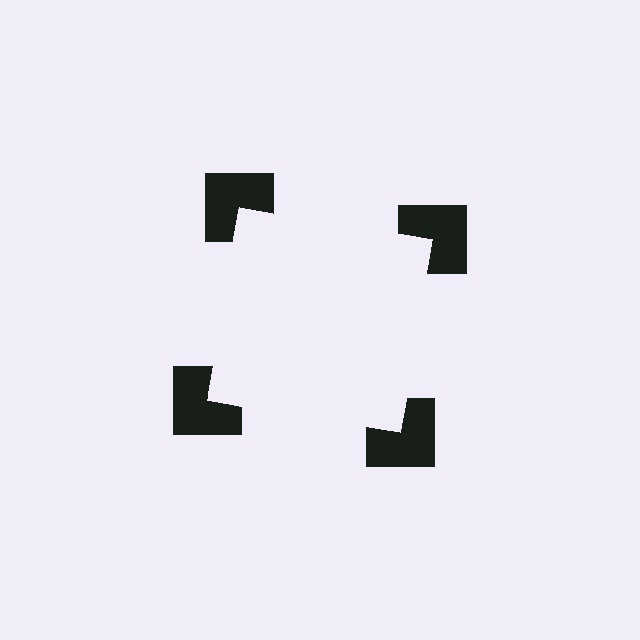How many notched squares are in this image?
There are 4 — one at each vertex of the illusory square.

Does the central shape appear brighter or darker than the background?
It typically appears slightly brighter than the background, even though no actual brightness change is drawn.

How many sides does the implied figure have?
4 sides.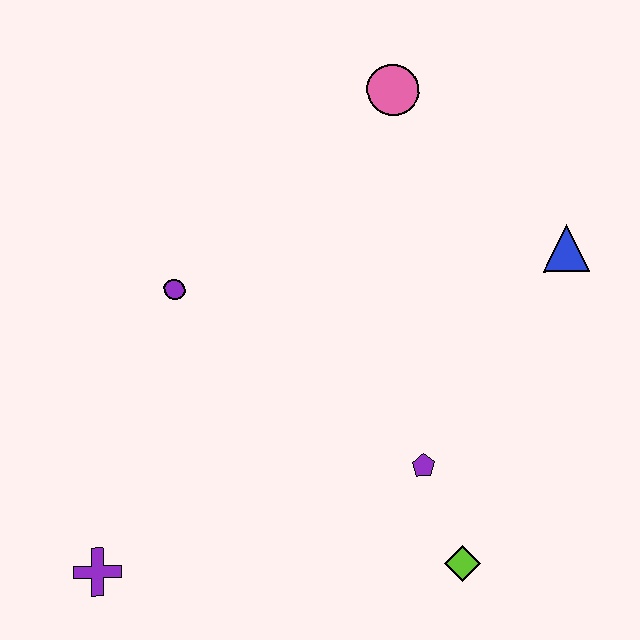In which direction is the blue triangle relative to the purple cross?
The blue triangle is to the right of the purple cross.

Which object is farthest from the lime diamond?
The pink circle is farthest from the lime diamond.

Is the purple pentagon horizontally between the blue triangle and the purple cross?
Yes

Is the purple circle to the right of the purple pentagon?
No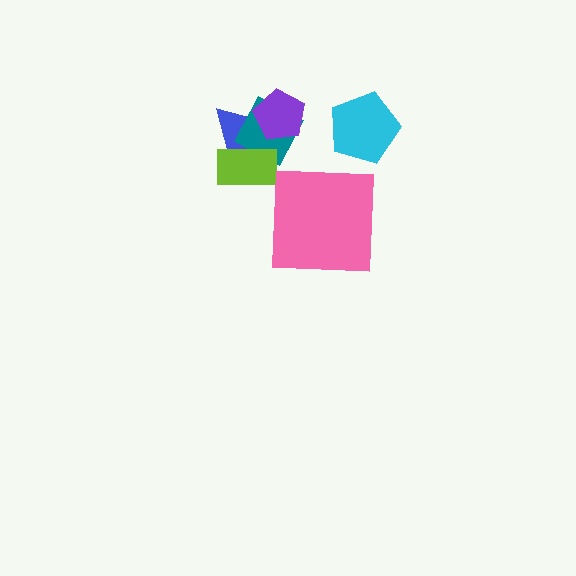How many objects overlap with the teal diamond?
3 objects overlap with the teal diamond.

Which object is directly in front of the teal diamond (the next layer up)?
The lime rectangle is directly in front of the teal diamond.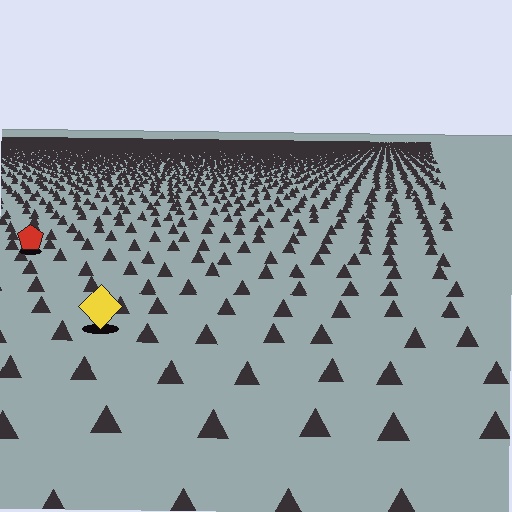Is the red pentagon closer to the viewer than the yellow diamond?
No. The yellow diamond is closer — you can tell from the texture gradient: the ground texture is coarser near it.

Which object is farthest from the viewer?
The red pentagon is farthest from the viewer. It appears smaller and the ground texture around it is denser.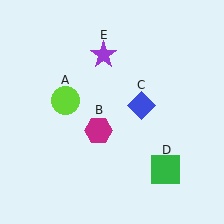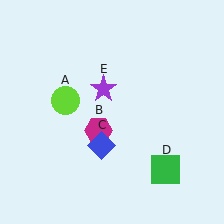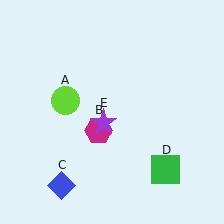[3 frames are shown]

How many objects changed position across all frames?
2 objects changed position: blue diamond (object C), purple star (object E).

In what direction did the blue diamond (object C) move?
The blue diamond (object C) moved down and to the left.